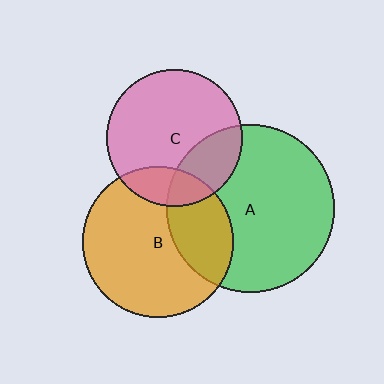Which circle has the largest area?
Circle A (green).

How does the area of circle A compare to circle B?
Approximately 1.2 times.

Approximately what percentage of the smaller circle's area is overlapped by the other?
Approximately 20%.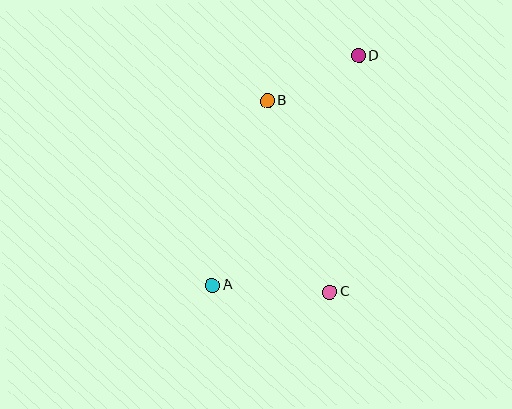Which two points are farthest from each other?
Points A and D are farthest from each other.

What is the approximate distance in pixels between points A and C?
The distance between A and C is approximately 117 pixels.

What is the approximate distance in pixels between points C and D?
The distance between C and D is approximately 238 pixels.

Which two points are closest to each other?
Points B and D are closest to each other.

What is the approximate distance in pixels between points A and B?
The distance between A and B is approximately 193 pixels.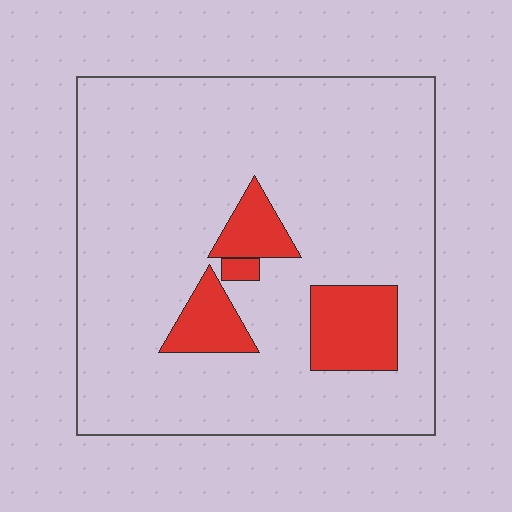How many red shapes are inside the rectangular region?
4.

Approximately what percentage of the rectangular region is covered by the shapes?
Approximately 15%.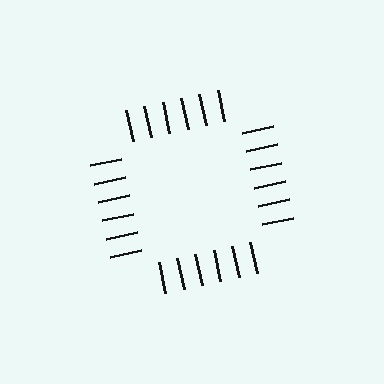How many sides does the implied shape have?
4 sides — the line-ends trace a square.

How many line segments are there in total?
24 — 6 along each of the 4 edges.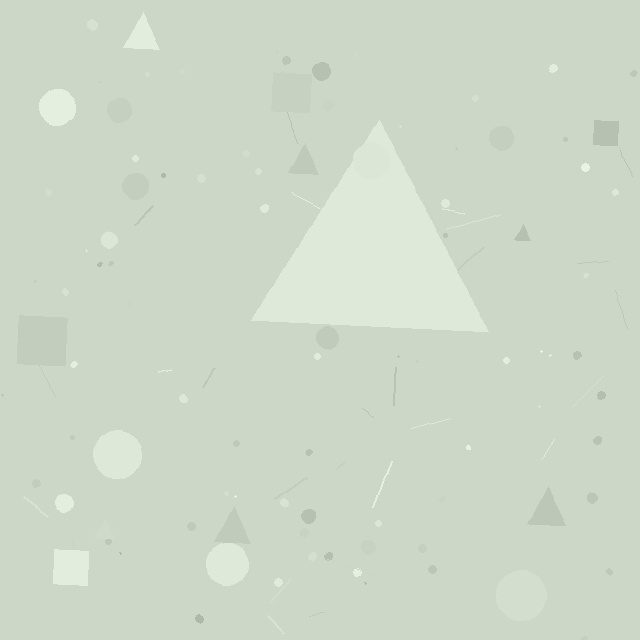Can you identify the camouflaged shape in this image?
The camouflaged shape is a triangle.